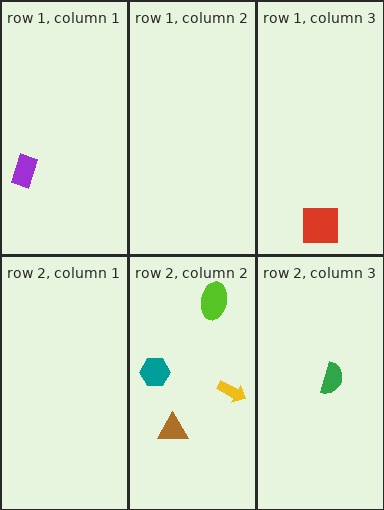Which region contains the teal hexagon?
The row 2, column 2 region.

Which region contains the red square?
The row 1, column 3 region.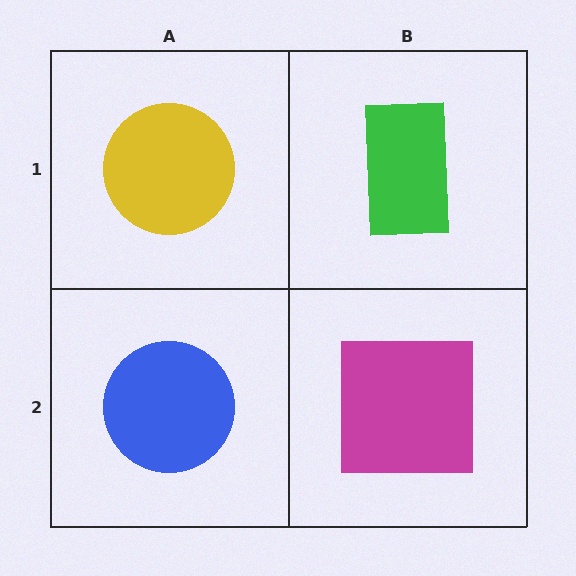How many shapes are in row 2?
2 shapes.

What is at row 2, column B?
A magenta square.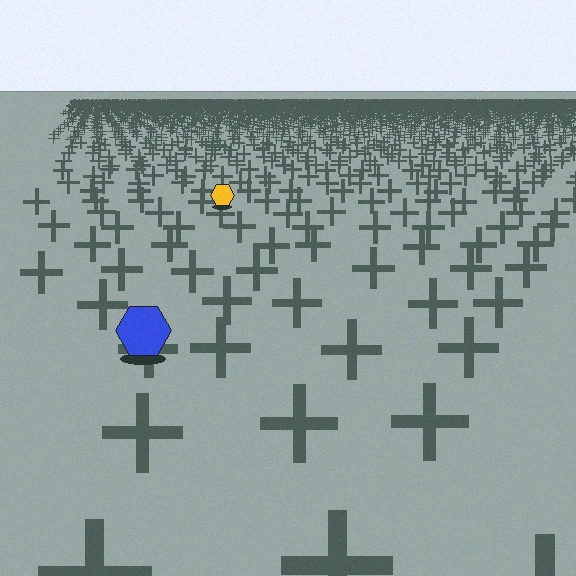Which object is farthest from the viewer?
The yellow hexagon is farthest from the viewer. It appears smaller and the ground texture around it is denser.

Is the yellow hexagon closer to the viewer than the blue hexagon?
No. The blue hexagon is closer — you can tell from the texture gradient: the ground texture is coarser near it.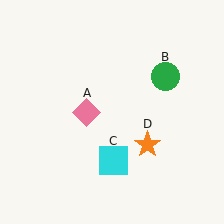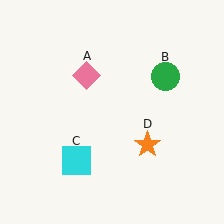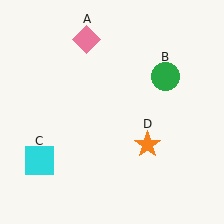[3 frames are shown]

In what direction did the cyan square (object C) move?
The cyan square (object C) moved left.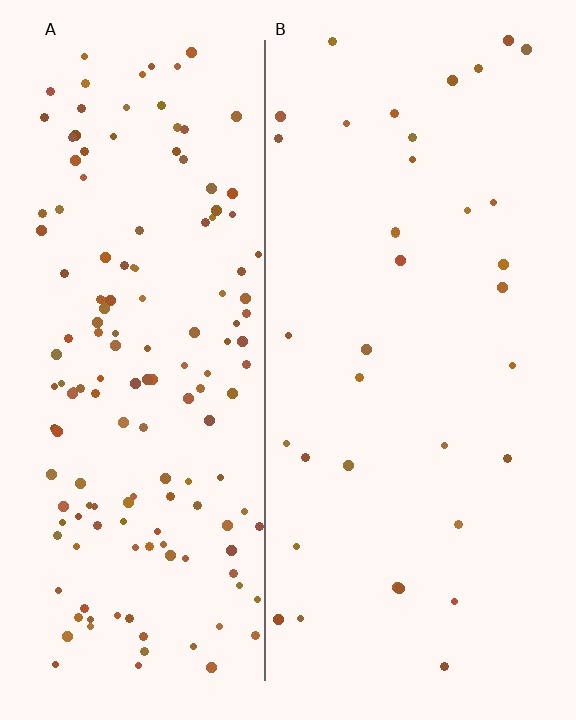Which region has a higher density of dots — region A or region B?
A (the left).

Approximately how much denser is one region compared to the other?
Approximately 4.4× — region A over region B.